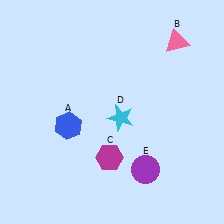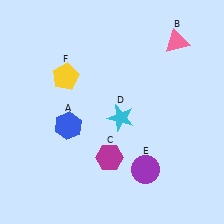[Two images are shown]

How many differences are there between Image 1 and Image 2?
There is 1 difference between the two images.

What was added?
A yellow pentagon (F) was added in Image 2.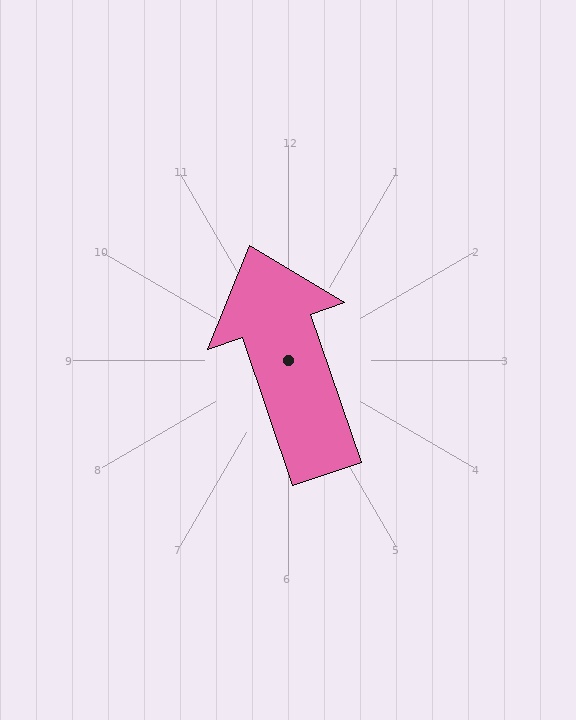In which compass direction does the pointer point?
North.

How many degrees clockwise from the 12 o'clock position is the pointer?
Approximately 341 degrees.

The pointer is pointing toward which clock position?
Roughly 11 o'clock.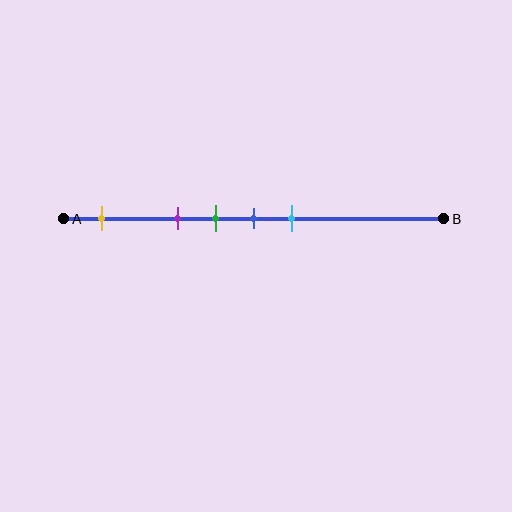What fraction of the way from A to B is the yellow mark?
The yellow mark is approximately 10% (0.1) of the way from A to B.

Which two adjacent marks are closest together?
The green and blue marks are the closest adjacent pair.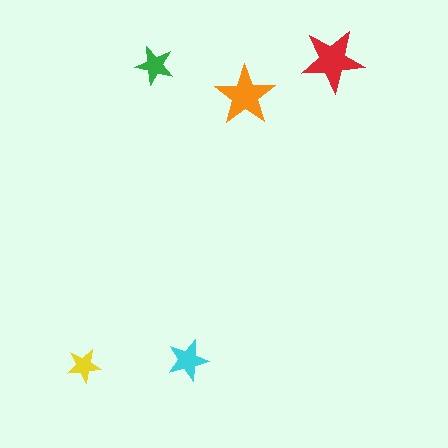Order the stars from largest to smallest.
the red one, the orange one, the cyan one, the green one, the yellow one.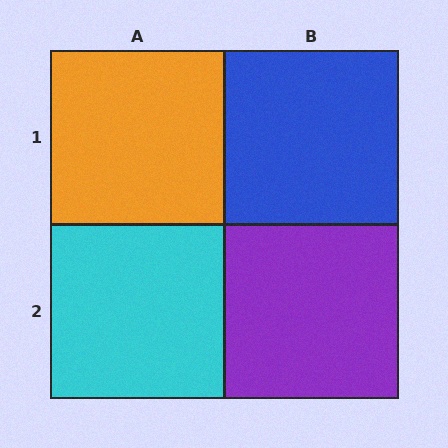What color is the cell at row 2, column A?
Cyan.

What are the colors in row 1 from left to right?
Orange, blue.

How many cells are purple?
1 cell is purple.